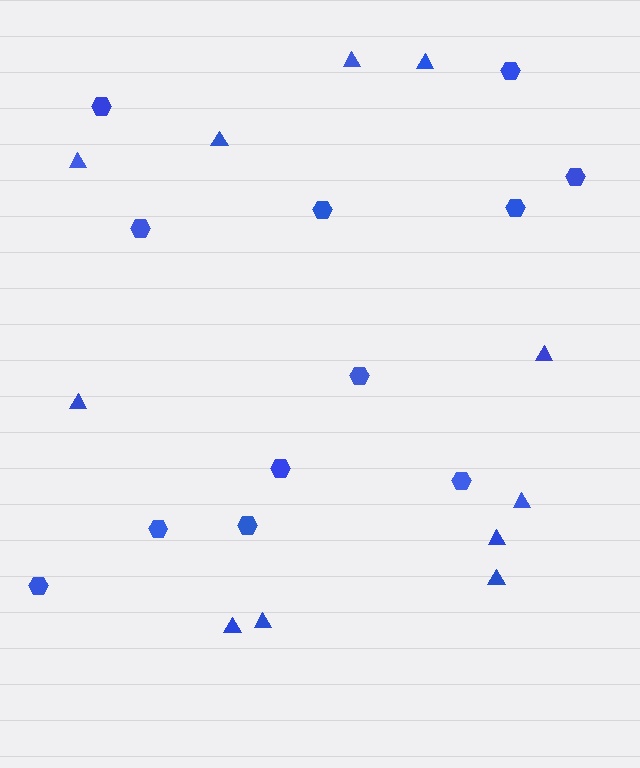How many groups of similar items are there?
There are 2 groups: one group of hexagons (12) and one group of triangles (11).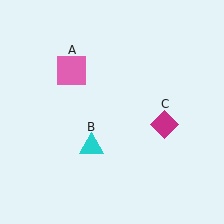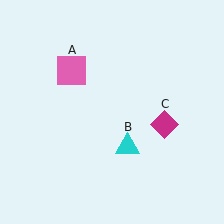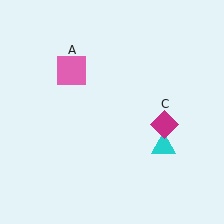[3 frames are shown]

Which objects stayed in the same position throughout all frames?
Pink square (object A) and magenta diamond (object C) remained stationary.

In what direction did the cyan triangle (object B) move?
The cyan triangle (object B) moved right.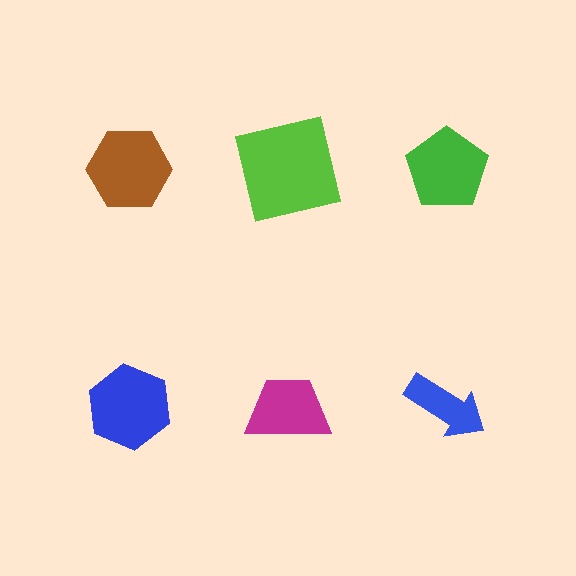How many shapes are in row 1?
3 shapes.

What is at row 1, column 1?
A brown hexagon.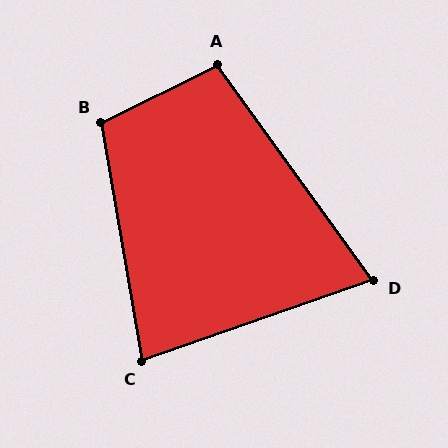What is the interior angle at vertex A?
Approximately 99 degrees (obtuse).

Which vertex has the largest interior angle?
B, at approximately 107 degrees.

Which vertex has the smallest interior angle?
D, at approximately 73 degrees.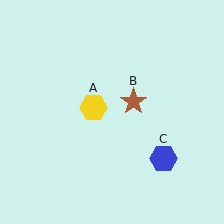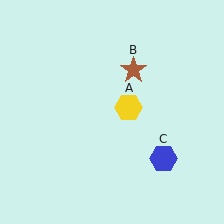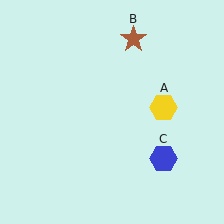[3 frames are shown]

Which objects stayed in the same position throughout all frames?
Blue hexagon (object C) remained stationary.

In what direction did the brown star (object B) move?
The brown star (object B) moved up.